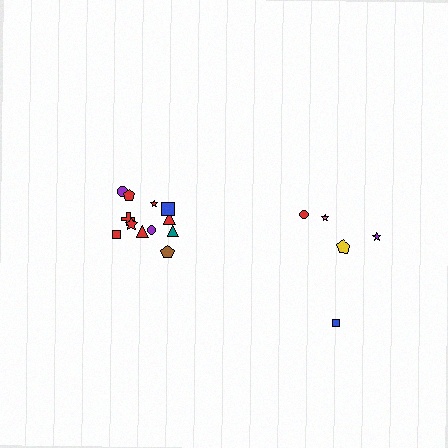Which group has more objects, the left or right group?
The left group.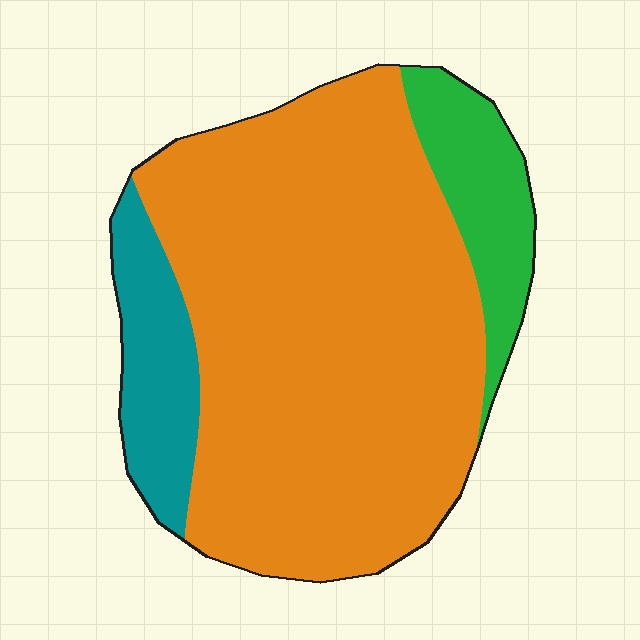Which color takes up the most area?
Orange, at roughly 75%.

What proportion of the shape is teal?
Teal covers around 10% of the shape.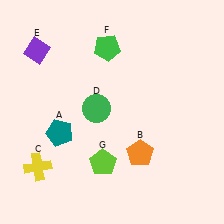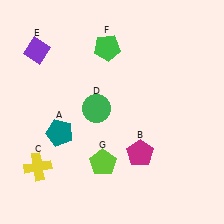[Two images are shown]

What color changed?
The pentagon (B) changed from orange in Image 1 to magenta in Image 2.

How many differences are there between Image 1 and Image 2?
There is 1 difference between the two images.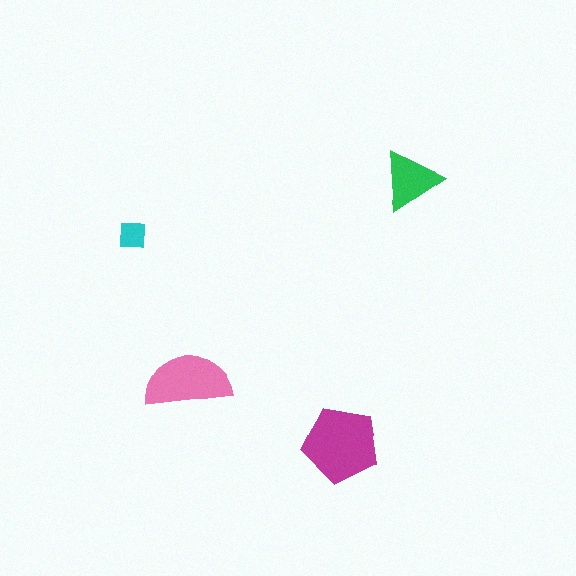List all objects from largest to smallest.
The magenta pentagon, the pink semicircle, the green triangle, the cyan square.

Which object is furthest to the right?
The green triangle is rightmost.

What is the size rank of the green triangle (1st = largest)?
3rd.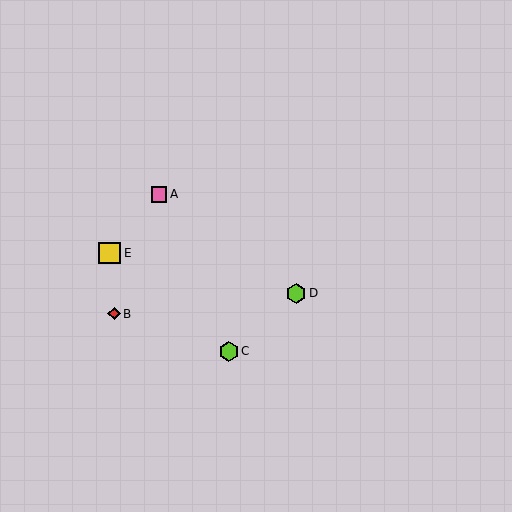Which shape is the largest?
The yellow square (labeled E) is the largest.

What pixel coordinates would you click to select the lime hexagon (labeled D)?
Click at (296, 293) to select the lime hexagon D.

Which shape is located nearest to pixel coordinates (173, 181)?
The pink square (labeled A) at (159, 194) is nearest to that location.